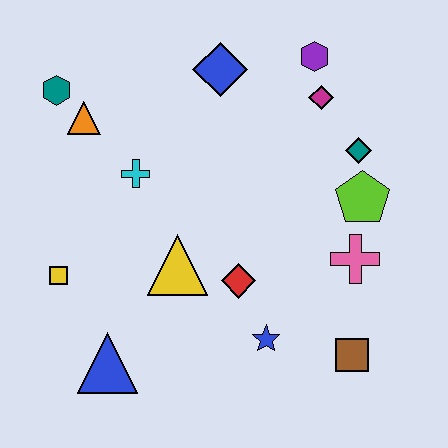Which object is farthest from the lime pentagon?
The teal hexagon is farthest from the lime pentagon.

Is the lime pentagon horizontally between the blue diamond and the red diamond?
No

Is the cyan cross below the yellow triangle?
No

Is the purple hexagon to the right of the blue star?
Yes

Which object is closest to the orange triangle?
The teal hexagon is closest to the orange triangle.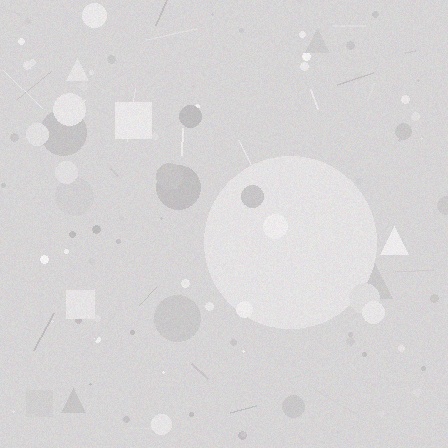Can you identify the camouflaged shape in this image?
The camouflaged shape is a circle.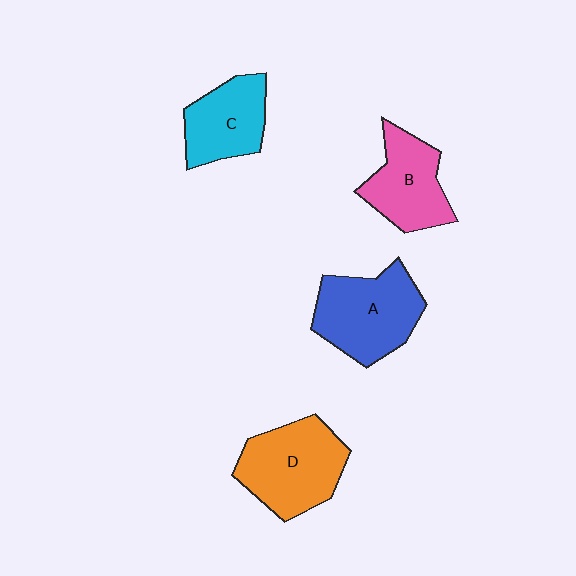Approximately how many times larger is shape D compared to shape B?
Approximately 1.3 times.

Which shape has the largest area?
Shape D (orange).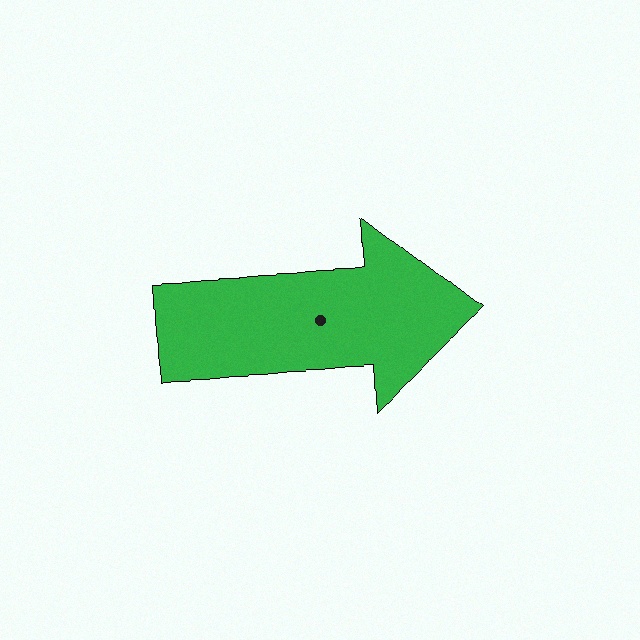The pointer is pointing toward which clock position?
Roughly 3 o'clock.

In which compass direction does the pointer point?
East.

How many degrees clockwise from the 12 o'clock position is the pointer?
Approximately 87 degrees.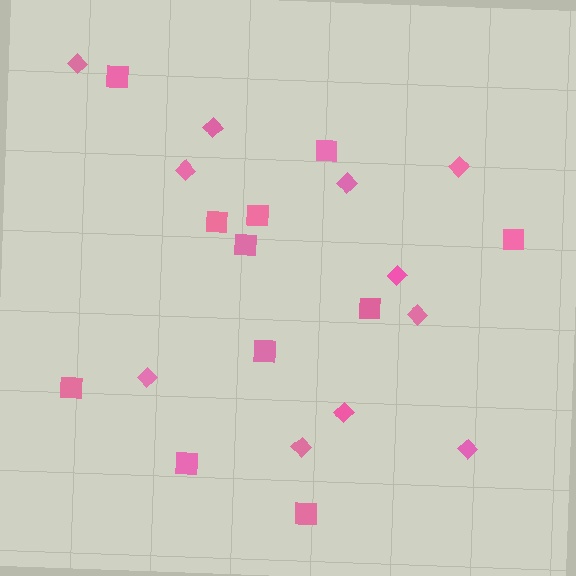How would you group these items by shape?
There are 2 groups: one group of squares (11) and one group of diamonds (11).